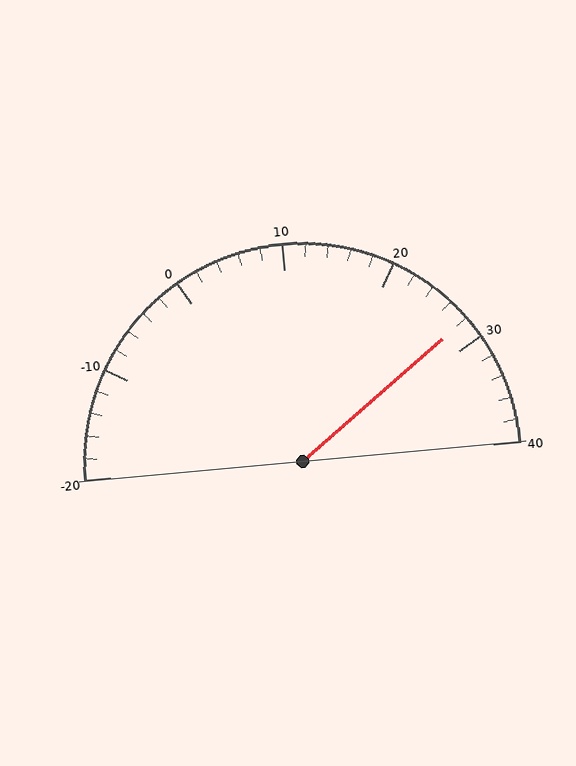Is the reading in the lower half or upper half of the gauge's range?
The reading is in the upper half of the range (-20 to 40).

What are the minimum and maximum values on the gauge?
The gauge ranges from -20 to 40.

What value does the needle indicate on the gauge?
The needle indicates approximately 28.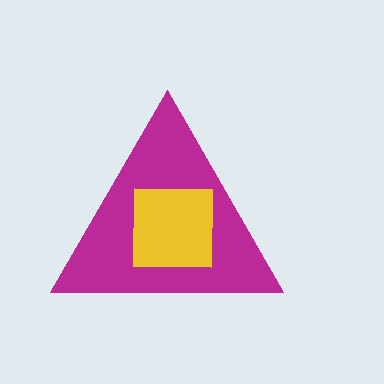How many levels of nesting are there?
2.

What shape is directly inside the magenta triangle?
The yellow square.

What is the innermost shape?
The yellow square.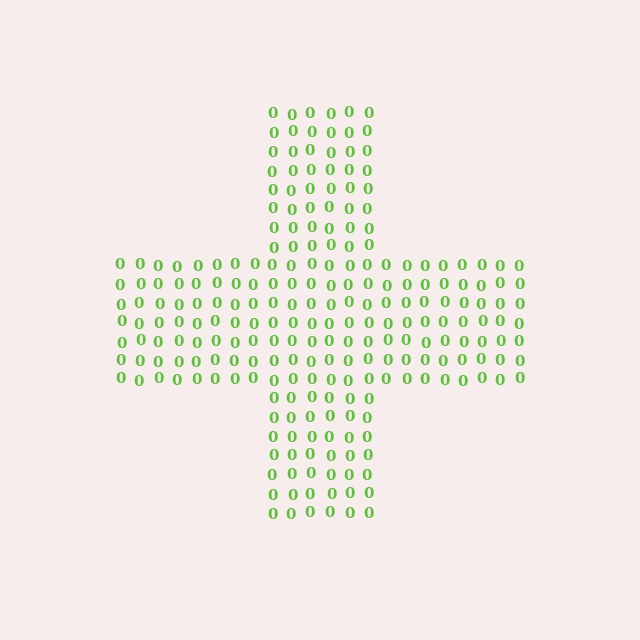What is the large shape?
The large shape is a cross.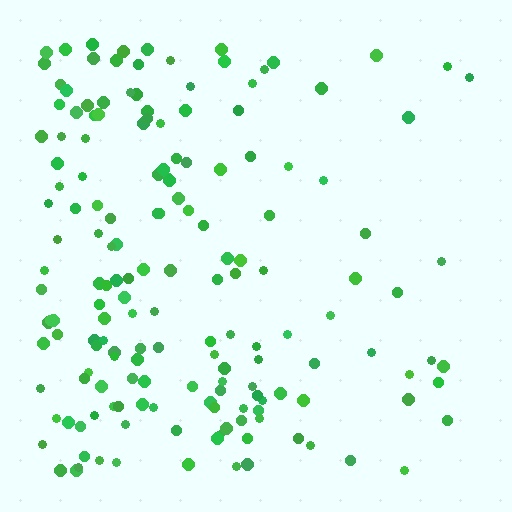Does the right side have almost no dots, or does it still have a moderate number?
Still a moderate number, just noticeably fewer than the left.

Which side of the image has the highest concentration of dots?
The left.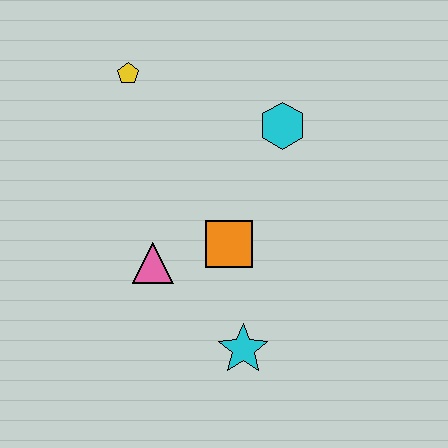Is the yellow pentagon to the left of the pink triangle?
Yes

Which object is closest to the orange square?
The pink triangle is closest to the orange square.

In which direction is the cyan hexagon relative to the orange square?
The cyan hexagon is above the orange square.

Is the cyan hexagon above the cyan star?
Yes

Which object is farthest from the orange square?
The yellow pentagon is farthest from the orange square.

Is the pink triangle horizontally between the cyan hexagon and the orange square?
No